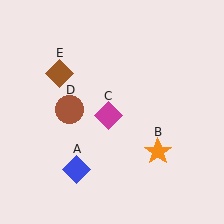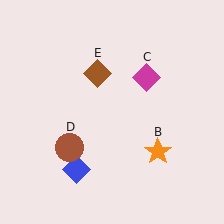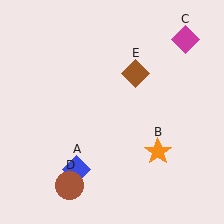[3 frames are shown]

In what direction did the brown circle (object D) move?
The brown circle (object D) moved down.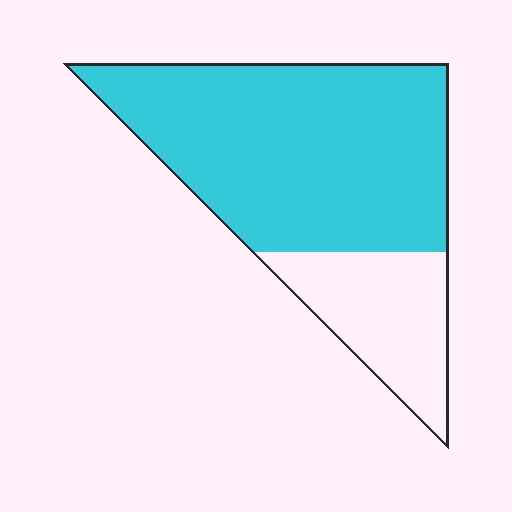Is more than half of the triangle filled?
Yes.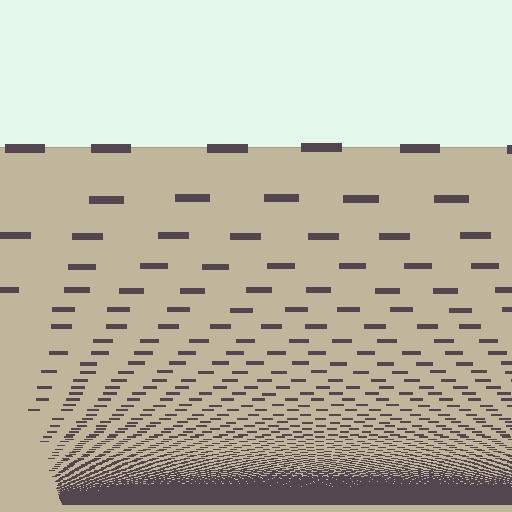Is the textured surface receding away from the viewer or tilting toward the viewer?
The surface appears to tilt toward the viewer. Texture elements get larger and sparser toward the top.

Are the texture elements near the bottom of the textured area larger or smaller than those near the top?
Smaller. The gradient is inverted — elements near the bottom are smaller and denser.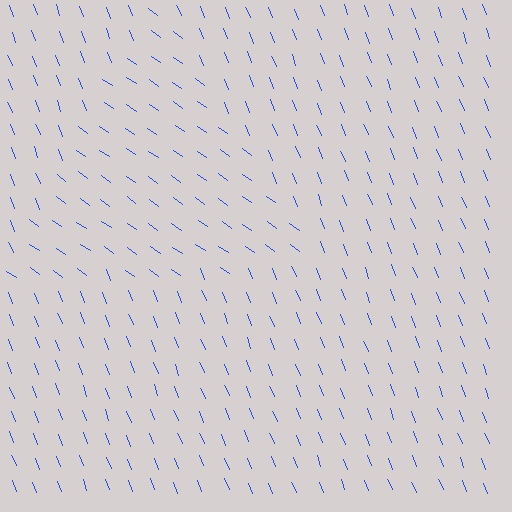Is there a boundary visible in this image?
Yes, there is a texture boundary formed by a change in line orientation.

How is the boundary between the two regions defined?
The boundary is defined purely by a change in line orientation (approximately 33 degrees difference). All lines are the same color and thickness.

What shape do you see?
I see a triangle.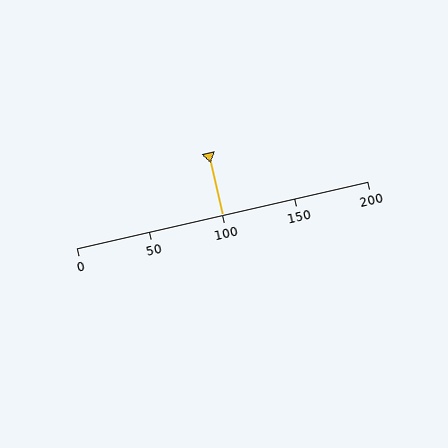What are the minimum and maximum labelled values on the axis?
The axis runs from 0 to 200.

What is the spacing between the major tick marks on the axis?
The major ticks are spaced 50 apart.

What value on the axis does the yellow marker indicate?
The marker indicates approximately 100.